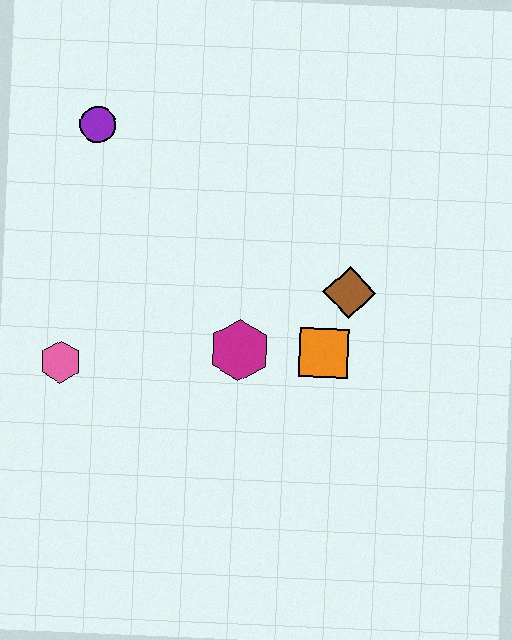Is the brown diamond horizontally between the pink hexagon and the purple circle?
No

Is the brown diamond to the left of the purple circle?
No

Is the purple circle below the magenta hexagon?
No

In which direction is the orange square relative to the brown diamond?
The orange square is below the brown diamond.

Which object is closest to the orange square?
The brown diamond is closest to the orange square.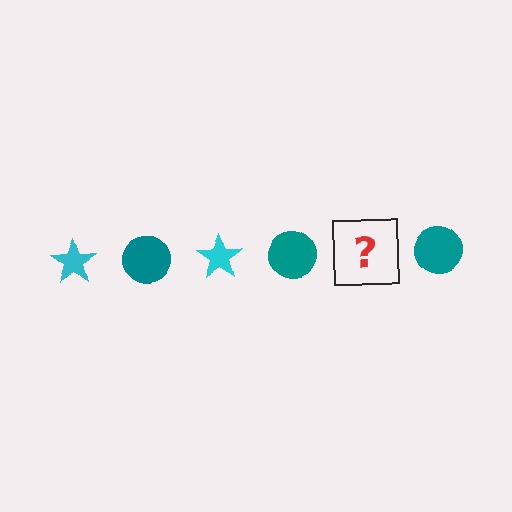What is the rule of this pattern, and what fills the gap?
The rule is that the pattern alternates between cyan star and teal circle. The gap should be filled with a cyan star.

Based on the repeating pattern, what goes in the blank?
The blank should be a cyan star.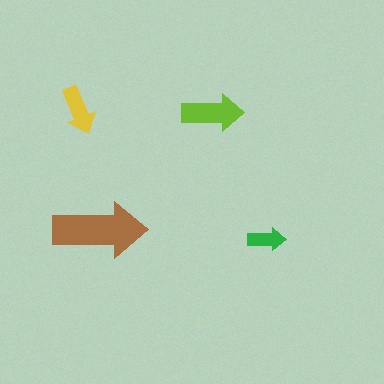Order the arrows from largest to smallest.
the brown one, the lime one, the yellow one, the green one.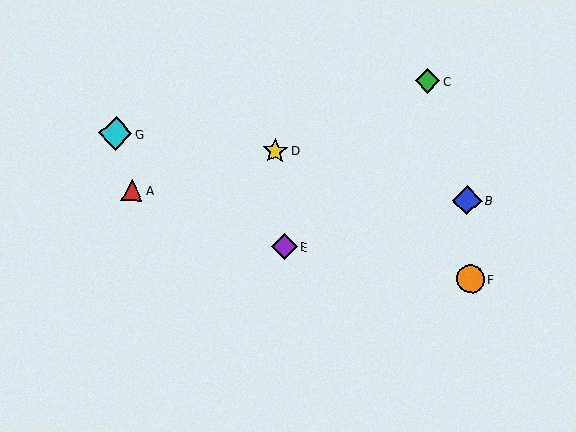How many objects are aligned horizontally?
2 objects (A, B) are aligned horizontally.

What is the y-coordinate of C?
Object C is at y≈81.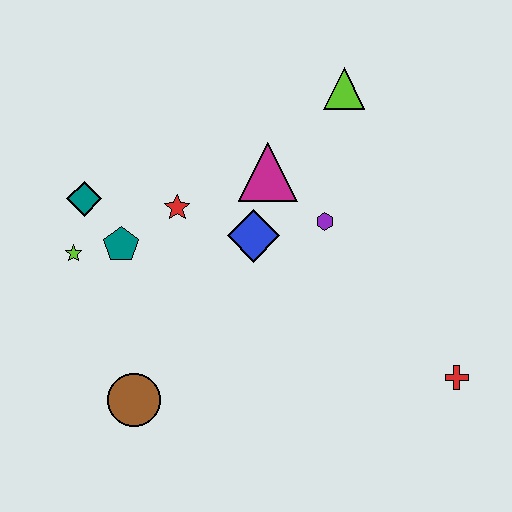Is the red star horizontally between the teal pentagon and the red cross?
Yes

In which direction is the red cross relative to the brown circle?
The red cross is to the right of the brown circle.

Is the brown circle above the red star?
No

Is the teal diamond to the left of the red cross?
Yes